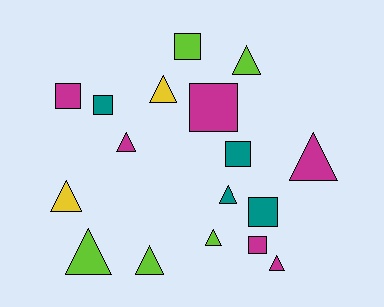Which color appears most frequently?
Magenta, with 6 objects.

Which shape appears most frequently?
Triangle, with 10 objects.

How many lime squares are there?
There is 1 lime square.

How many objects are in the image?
There are 17 objects.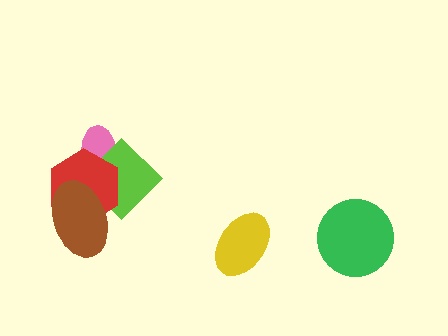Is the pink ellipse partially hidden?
Yes, it is partially covered by another shape.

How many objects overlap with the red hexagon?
3 objects overlap with the red hexagon.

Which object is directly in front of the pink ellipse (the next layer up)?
The lime diamond is directly in front of the pink ellipse.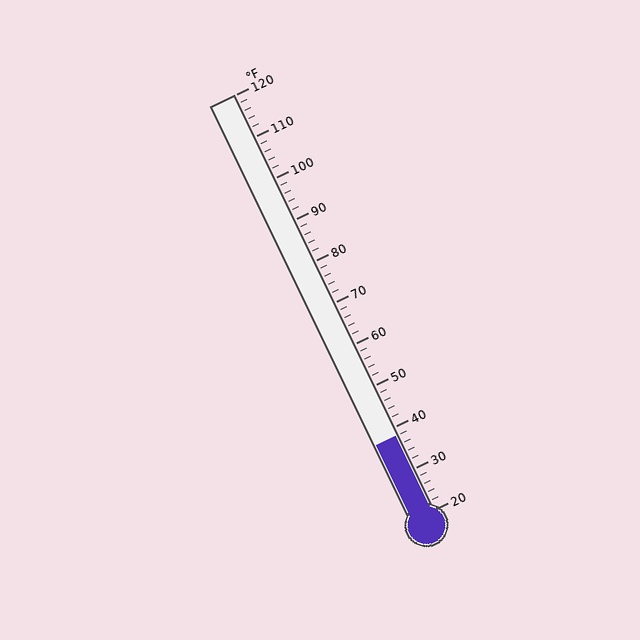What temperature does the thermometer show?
The thermometer shows approximately 38°F.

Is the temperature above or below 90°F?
The temperature is below 90°F.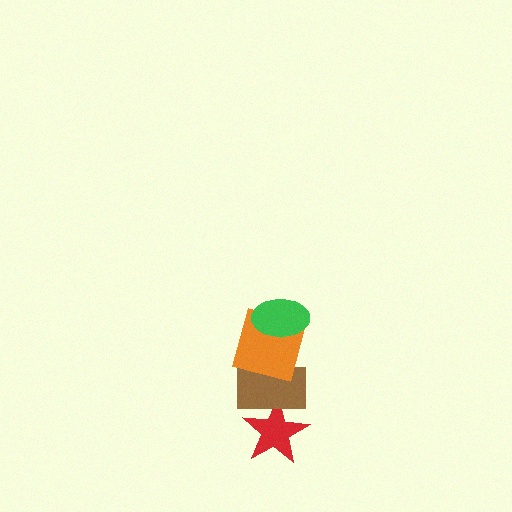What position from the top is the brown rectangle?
The brown rectangle is 3rd from the top.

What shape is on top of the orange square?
The green ellipse is on top of the orange square.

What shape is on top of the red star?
The brown rectangle is on top of the red star.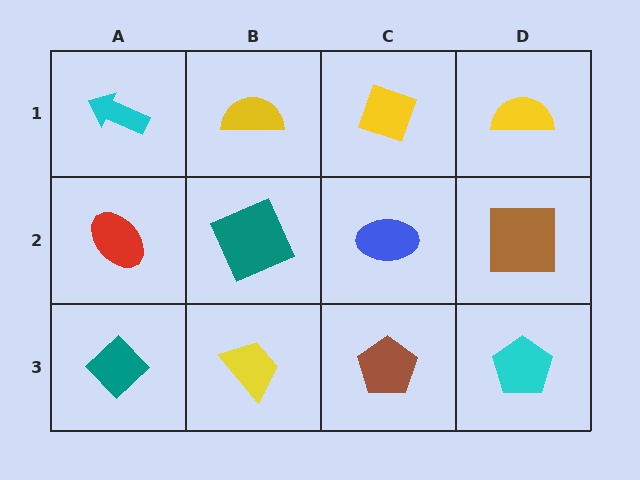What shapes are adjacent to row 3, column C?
A blue ellipse (row 2, column C), a yellow trapezoid (row 3, column B), a cyan pentagon (row 3, column D).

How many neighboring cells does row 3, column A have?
2.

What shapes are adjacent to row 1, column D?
A brown square (row 2, column D), a yellow diamond (row 1, column C).